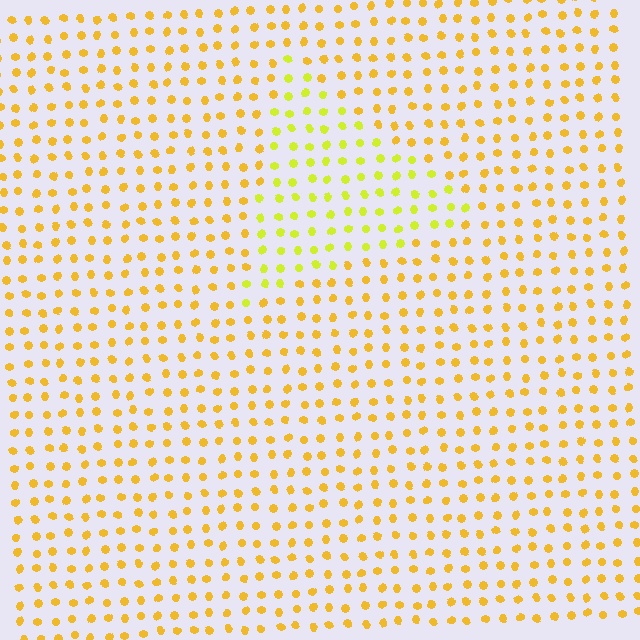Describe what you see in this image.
The image is filled with small yellow elements in a uniform arrangement. A triangle-shaped region is visible where the elements are tinted to a slightly different hue, forming a subtle color boundary.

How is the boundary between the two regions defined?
The boundary is defined purely by a slight shift in hue (about 27 degrees). Spacing, size, and orientation are identical on both sides.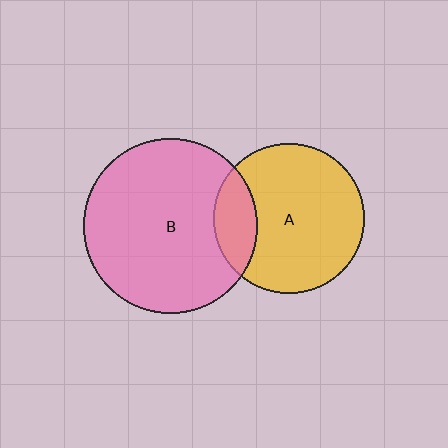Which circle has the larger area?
Circle B (pink).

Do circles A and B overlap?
Yes.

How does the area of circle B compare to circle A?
Approximately 1.3 times.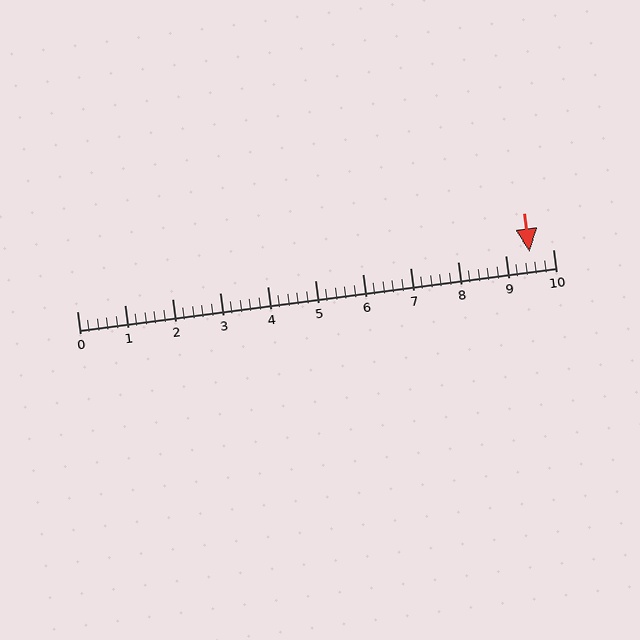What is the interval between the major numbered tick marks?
The major tick marks are spaced 1 units apart.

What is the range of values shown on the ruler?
The ruler shows values from 0 to 10.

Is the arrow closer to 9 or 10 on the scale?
The arrow is closer to 10.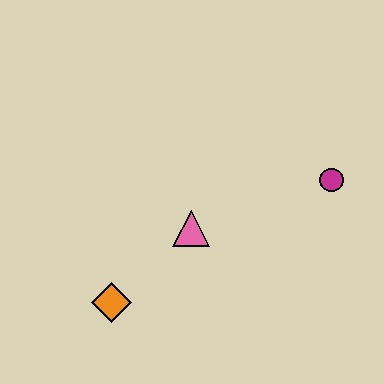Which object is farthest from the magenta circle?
The orange diamond is farthest from the magenta circle.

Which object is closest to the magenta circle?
The pink triangle is closest to the magenta circle.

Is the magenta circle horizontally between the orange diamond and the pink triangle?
No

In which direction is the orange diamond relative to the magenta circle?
The orange diamond is to the left of the magenta circle.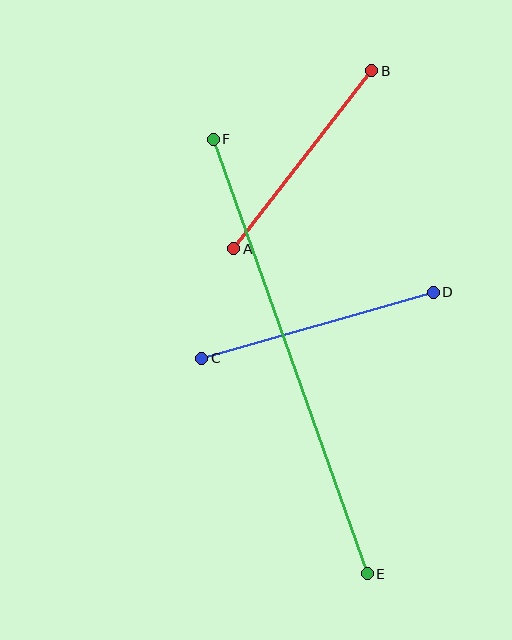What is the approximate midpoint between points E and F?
The midpoint is at approximately (290, 356) pixels.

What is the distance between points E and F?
The distance is approximately 461 pixels.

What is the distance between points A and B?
The distance is approximately 225 pixels.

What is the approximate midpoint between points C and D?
The midpoint is at approximately (317, 325) pixels.